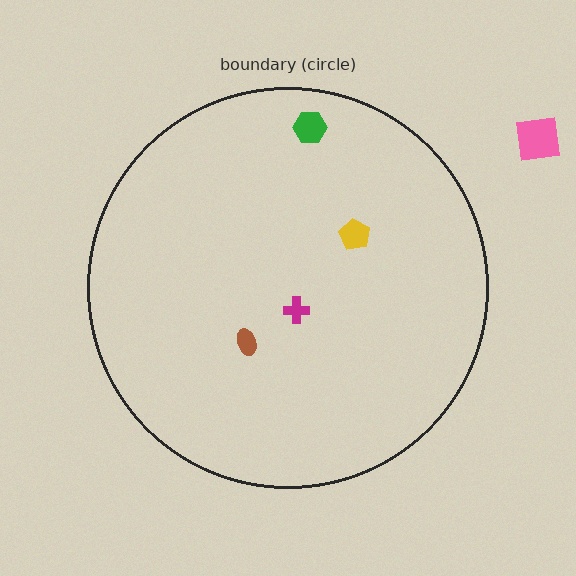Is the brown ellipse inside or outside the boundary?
Inside.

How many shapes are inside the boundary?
4 inside, 1 outside.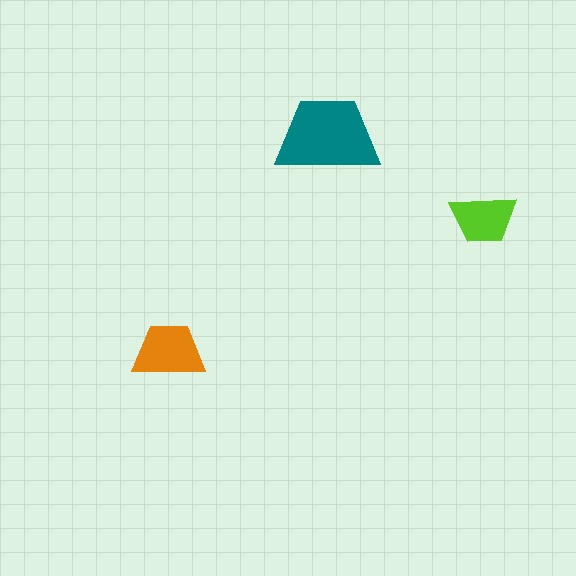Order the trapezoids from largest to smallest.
the teal one, the orange one, the lime one.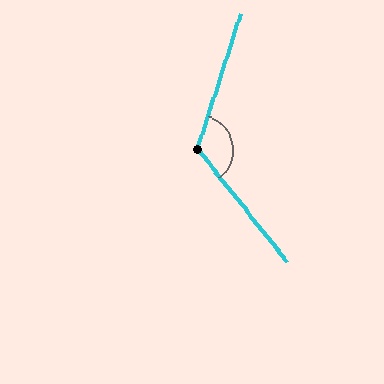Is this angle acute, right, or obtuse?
It is obtuse.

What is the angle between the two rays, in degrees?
Approximately 124 degrees.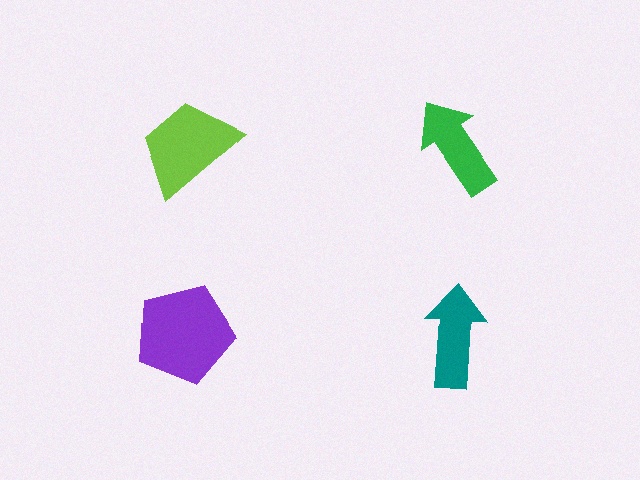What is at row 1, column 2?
A green arrow.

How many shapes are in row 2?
2 shapes.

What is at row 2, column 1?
A purple pentagon.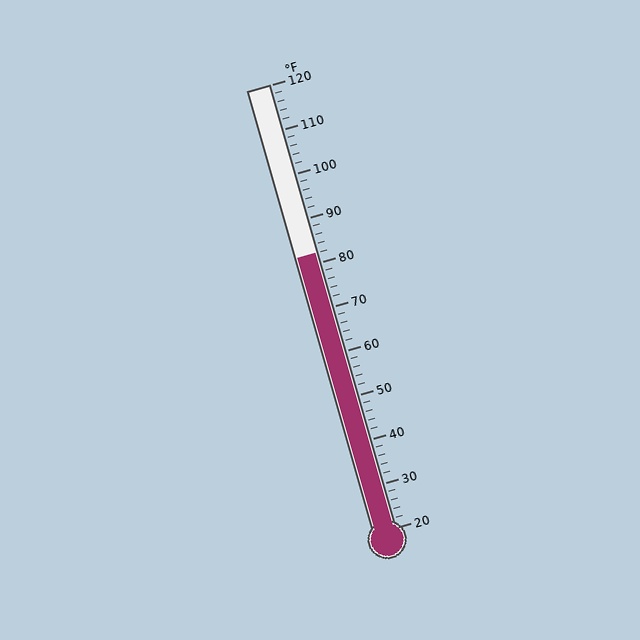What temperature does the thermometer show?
The thermometer shows approximately 82°F.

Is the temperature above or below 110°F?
The temperature is below 110°F.